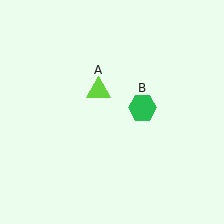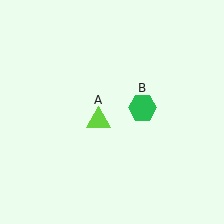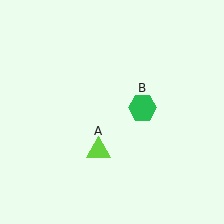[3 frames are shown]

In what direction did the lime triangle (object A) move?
The lime triangle (object A) moved down.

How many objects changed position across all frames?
1 object changed position: lime triangle (object A).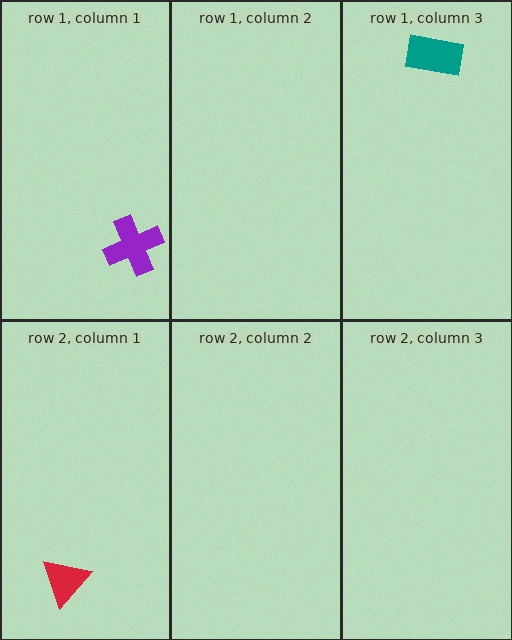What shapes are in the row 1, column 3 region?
The teal rectangle.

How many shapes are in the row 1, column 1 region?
1.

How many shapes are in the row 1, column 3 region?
1.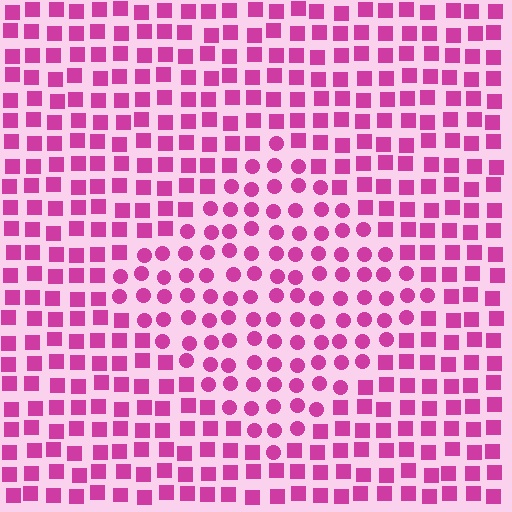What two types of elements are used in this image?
The image uses circles inside the diamond region and squares outside it.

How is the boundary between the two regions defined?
The boundary is defined by a change in element shape: circles inside vs. squares outside. All elements share the same color and spacing.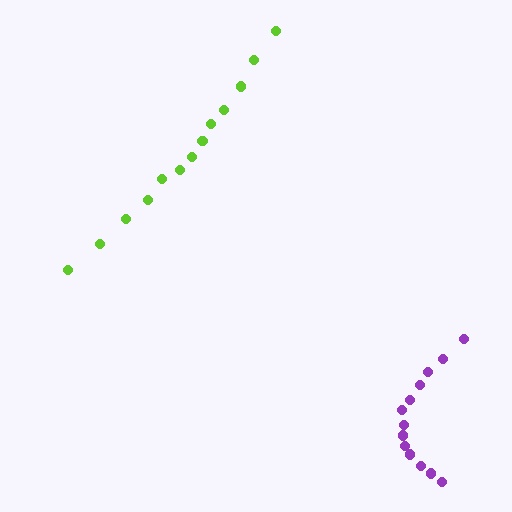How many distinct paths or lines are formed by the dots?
There are 2 distinct paths.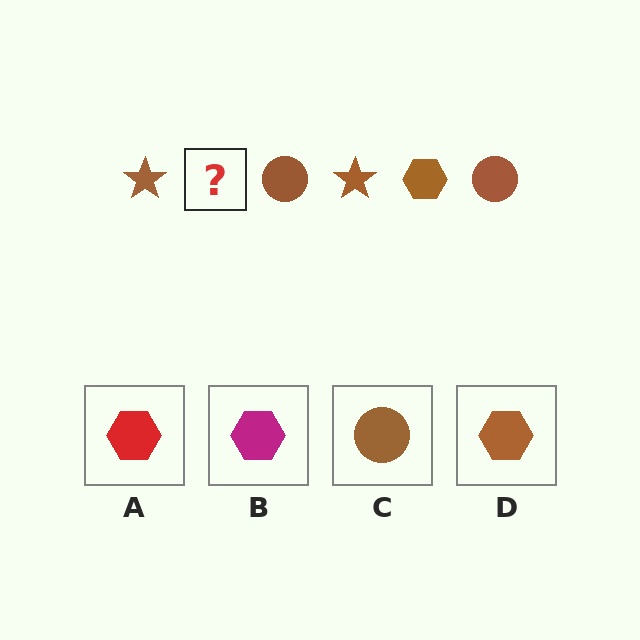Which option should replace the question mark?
Option D.